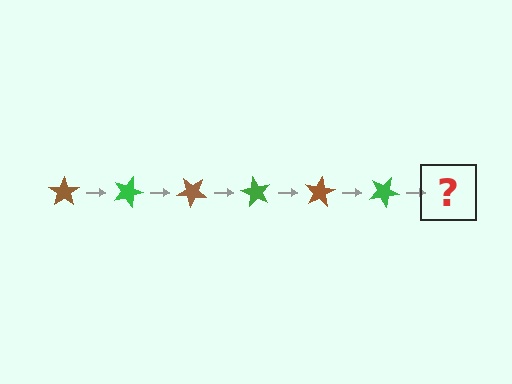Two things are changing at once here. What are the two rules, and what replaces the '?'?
The two rules are that it rotates 20 degrees each step and the color cycles through brown and green. The '?' should be a brown star, rotated 120 degrees from the start.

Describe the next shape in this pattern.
It should be a brown star, rotated 120 degrees from the start.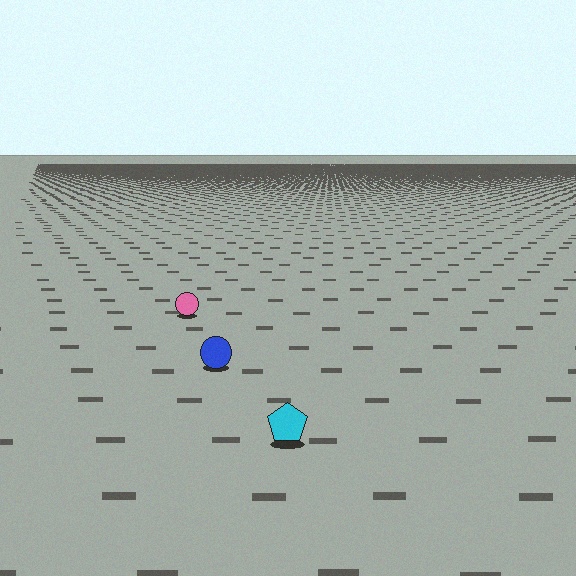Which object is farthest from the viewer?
The pink circle is farthest from the viewer. It appears smaller and the ground texture around it is denser.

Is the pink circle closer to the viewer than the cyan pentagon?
No. The cyan pentagon is closer — you can tell from the texture gradient: the ground texture is coarser near it.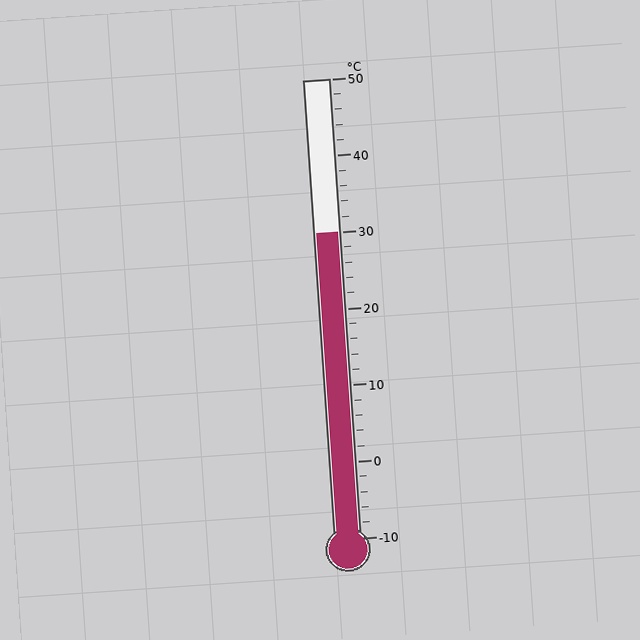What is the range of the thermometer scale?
The thermometer scale ranges from -10°C to 50°C.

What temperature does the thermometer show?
The thermometer shows approximately 30°C.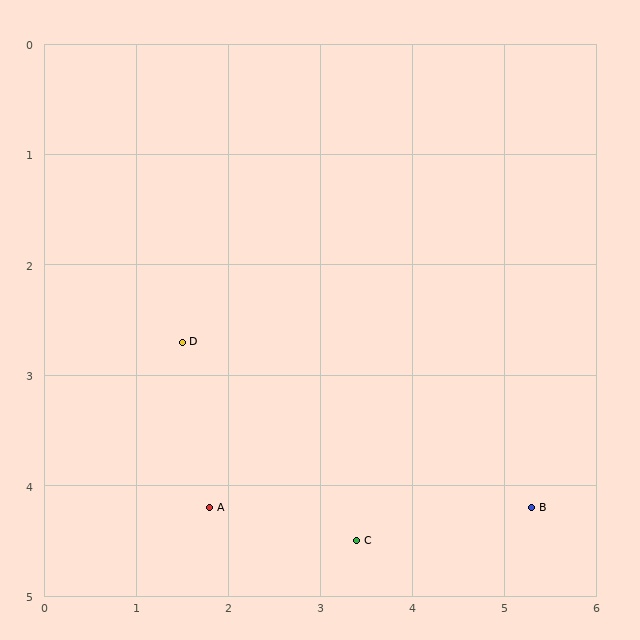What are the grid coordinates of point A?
Point A is at approximately (1.8, 4.2).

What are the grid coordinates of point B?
Point B is at approximately (5.3, 4.2).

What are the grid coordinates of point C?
Point C is at approximately (3.4, 4.5).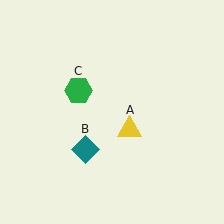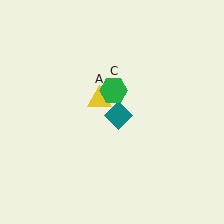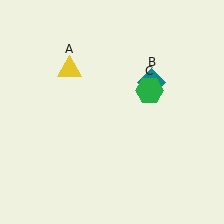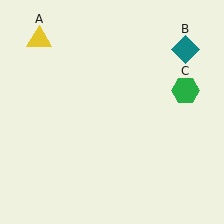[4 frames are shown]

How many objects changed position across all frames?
3 objects changed position: yellow triangle (object A), teal diamond (object B), green hexagon (object C).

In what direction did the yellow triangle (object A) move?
The yellow triangle (object A) moved up and to the left.